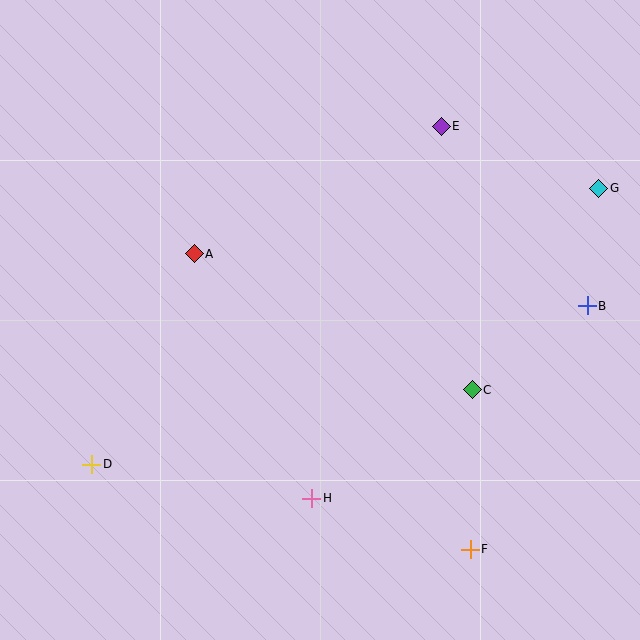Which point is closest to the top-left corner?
Point A is closest to the top-left corner.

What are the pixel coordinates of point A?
Point A is at (194, 254).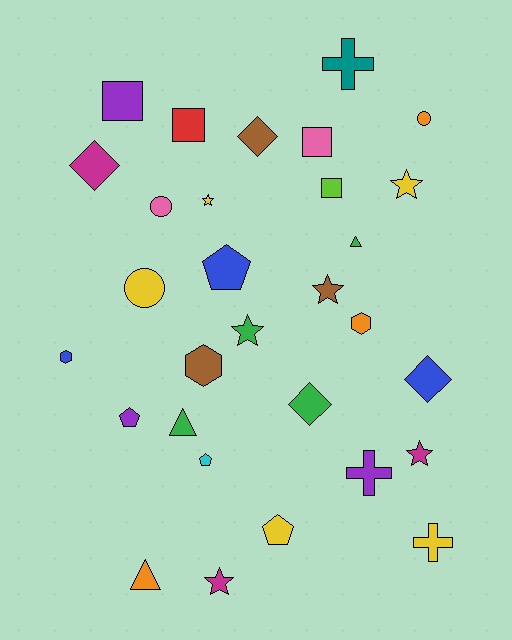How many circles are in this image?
There are 3 circles.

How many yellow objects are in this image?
There are 5 yellow objects.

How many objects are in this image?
There are 30 objects.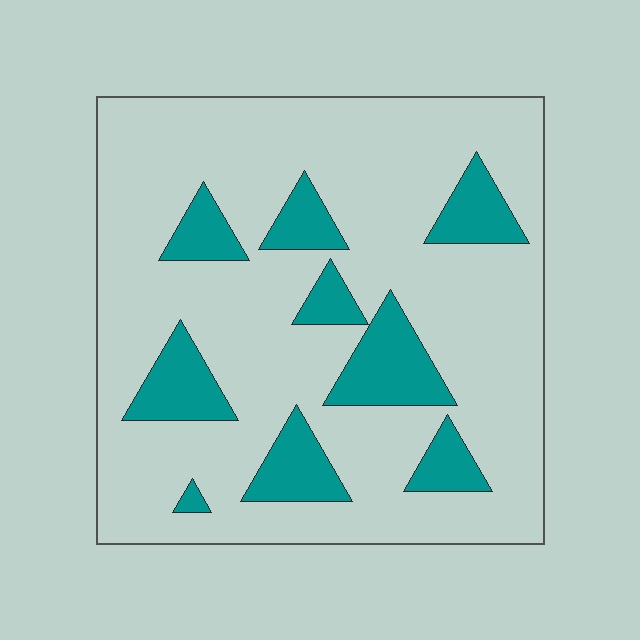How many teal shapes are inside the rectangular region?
9.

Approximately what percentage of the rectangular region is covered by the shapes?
Approximately 20%.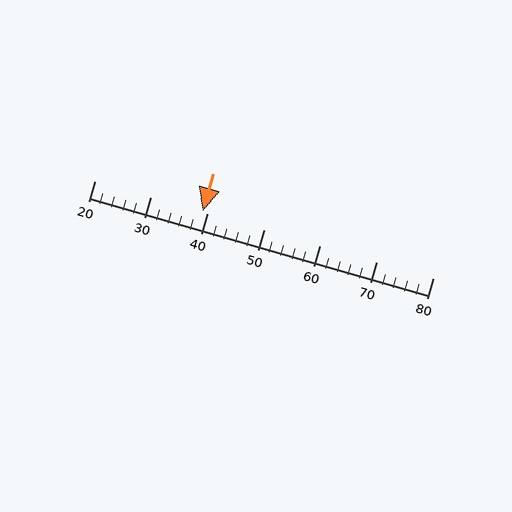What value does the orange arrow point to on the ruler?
The orange arrow points to approximately 39.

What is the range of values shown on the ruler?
The ruler shows values from 20 to 80.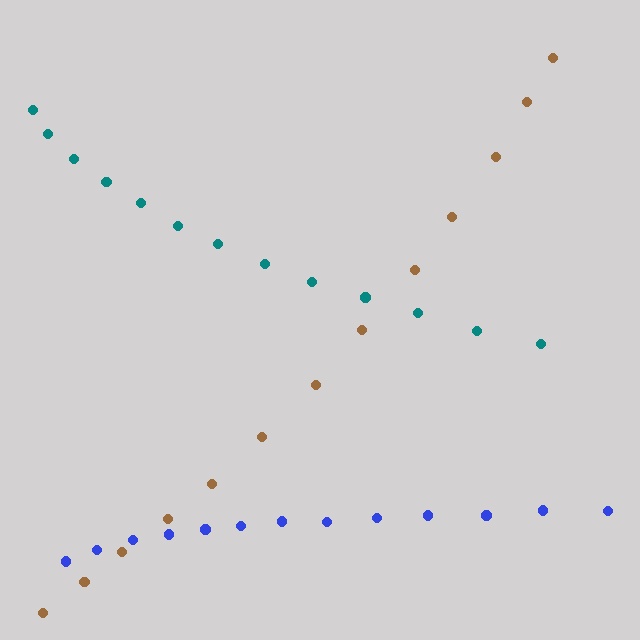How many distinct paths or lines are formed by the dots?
There are 3 distinct paths.